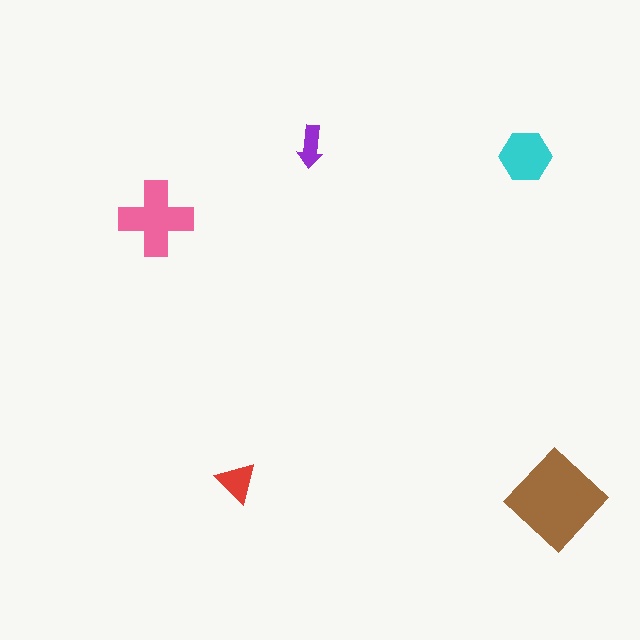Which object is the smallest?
The purple arrow.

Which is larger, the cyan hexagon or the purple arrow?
The cyan hexagon.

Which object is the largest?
The brown diamond.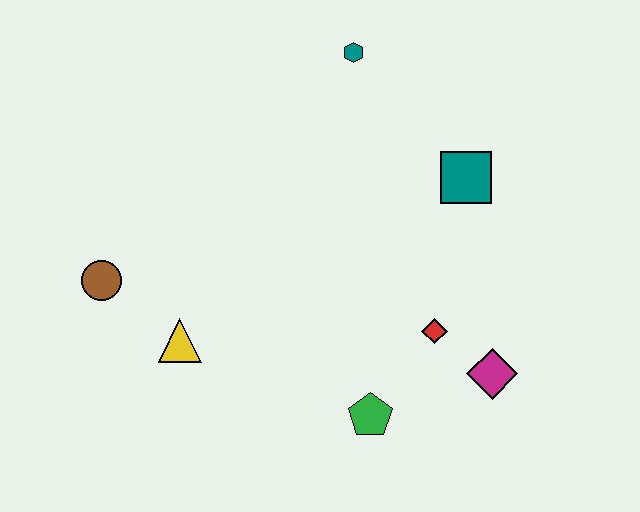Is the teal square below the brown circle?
No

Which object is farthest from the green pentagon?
The teal hexagon is farthest from the green pentagon.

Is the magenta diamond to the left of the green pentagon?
No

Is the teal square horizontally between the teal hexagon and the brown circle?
No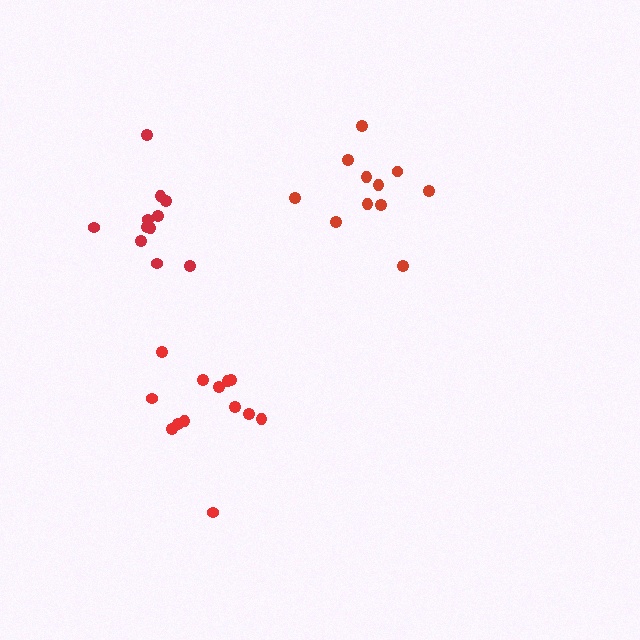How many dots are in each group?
Group 1: 13 dots, Group 2: 11 dots, Group 3: 11 dots (35 total).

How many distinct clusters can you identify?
There are 3 distinct clusters.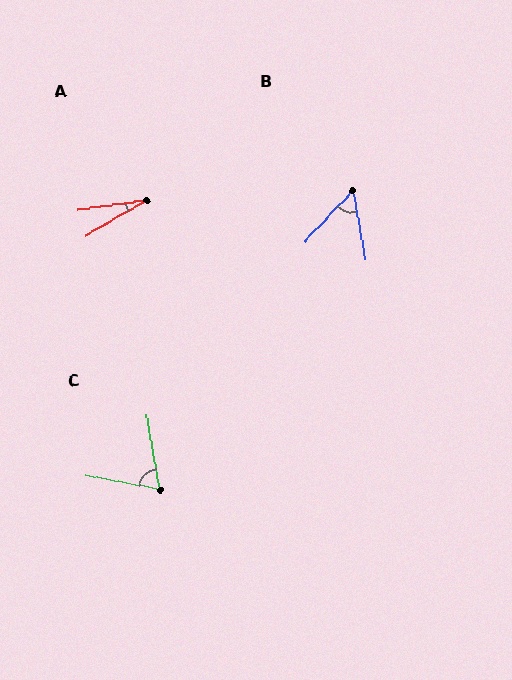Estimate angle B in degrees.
Approximately 53 degrees.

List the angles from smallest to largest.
A (22°), B (53°), C (69°).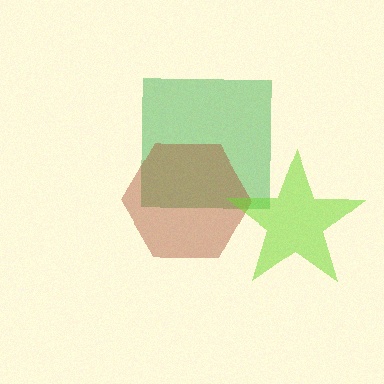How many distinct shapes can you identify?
There are 3 distinct shapes: a green square, a brown hexagon, a lime star.